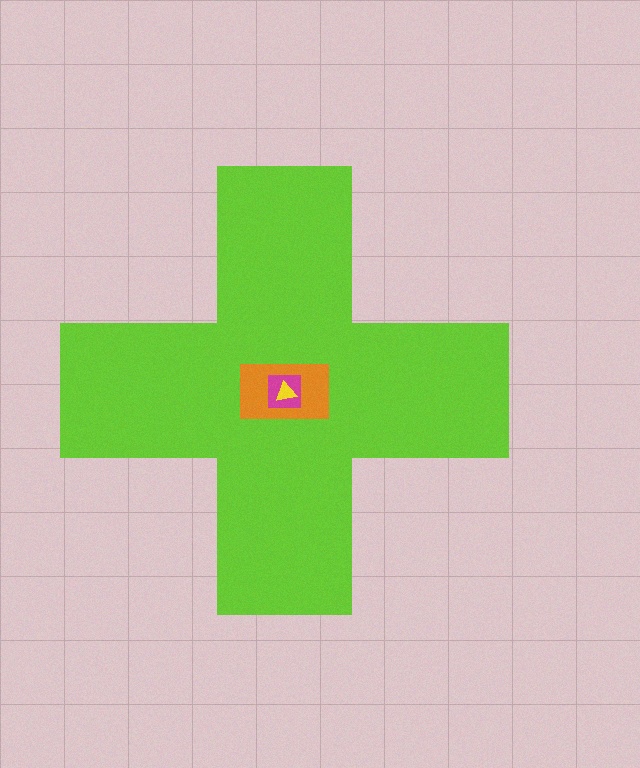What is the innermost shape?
The yellow triangle.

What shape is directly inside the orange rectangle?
The magenta square.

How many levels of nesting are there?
4.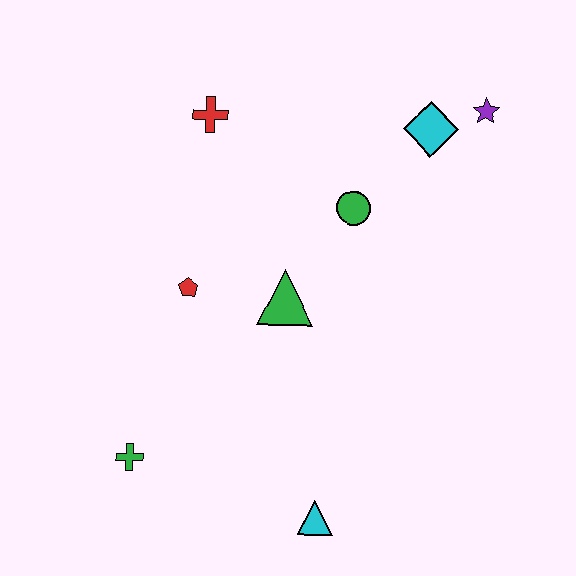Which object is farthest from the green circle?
The green cross is farthest from the green circle.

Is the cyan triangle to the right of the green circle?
No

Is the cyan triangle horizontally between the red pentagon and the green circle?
Yes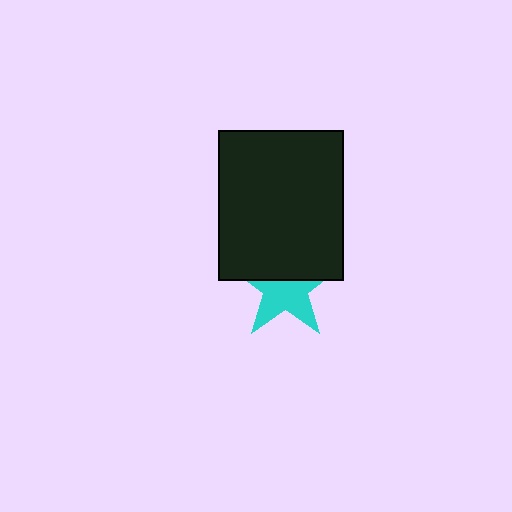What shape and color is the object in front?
The object in front is a black rectangle.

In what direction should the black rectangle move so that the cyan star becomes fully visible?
The black rectangle should move up. That is the shortest direction to clear the overlap and leave the cyan star fully visible.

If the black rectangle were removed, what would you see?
You would see the complete cyan star.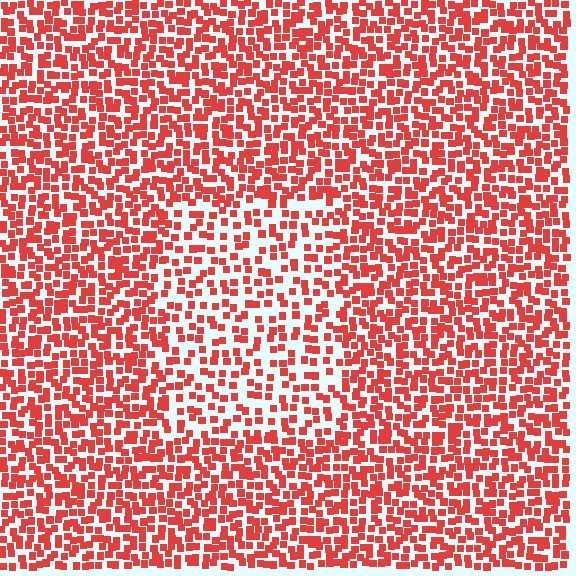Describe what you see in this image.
The image contains small red elements arranged at two different densities. A rectangle-shaped region is visible where the elements are less densely packed than the surrounding area.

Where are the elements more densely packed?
The elements are more densely packed outside the rectangle boundary.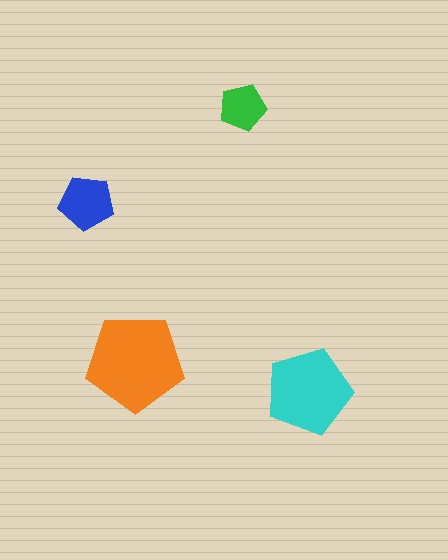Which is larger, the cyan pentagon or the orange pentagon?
The orange one.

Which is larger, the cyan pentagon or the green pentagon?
The cyan one.